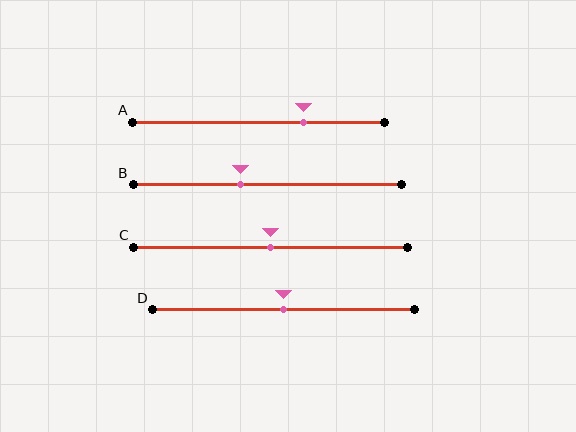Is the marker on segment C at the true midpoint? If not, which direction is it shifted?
Yes, the marker on segment C is at the true midpoint.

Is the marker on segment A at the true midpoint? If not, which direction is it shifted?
No, the marker on segment A is shifted to the right by about 18% of the segment length.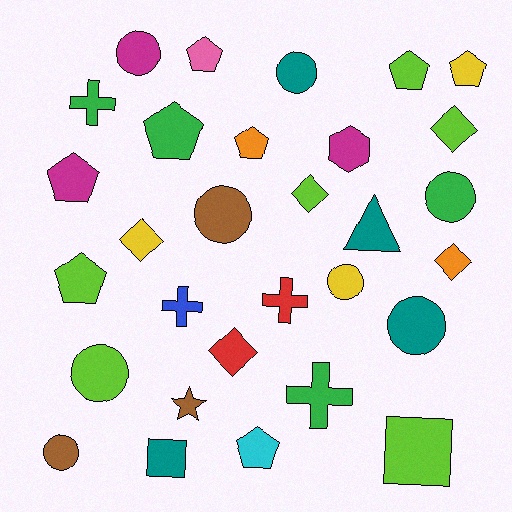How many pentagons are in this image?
There are 8 pentagons.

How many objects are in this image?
There are 30 objects.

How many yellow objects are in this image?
There are 3 yellow objects.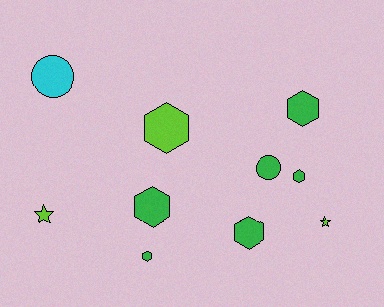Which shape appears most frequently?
Hexagon, with 6 objects.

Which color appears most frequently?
Green, with 6 objects.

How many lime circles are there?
There are no lime circles.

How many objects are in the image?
There are 10 objects.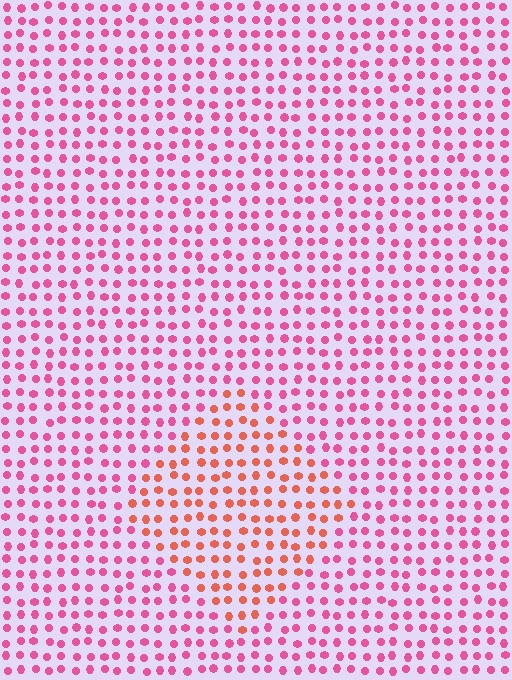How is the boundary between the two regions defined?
The boundary is defined purely by a slight shift in hue (about 36 degrees). Spacing, size, and orientation are identical on both sides.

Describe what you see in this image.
The image is filled with small pink elements in a uniform arrangement. A diamond-shaped region is visible where the elements are tinted to a slightly different hue, forming a subtle color boundary.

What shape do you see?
I see a diamond.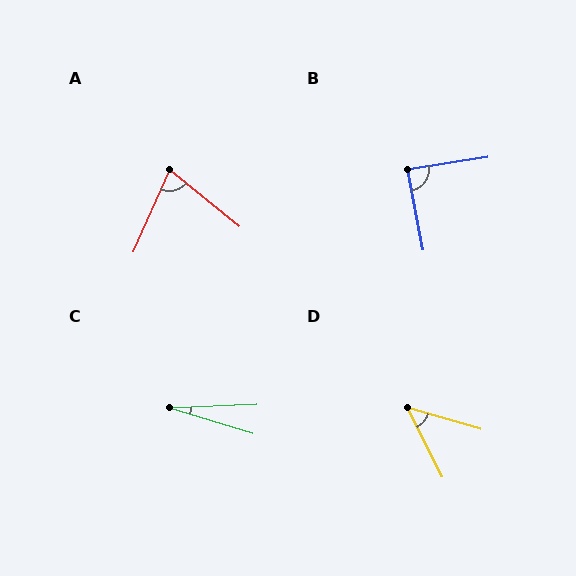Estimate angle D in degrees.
Approximately 47 degrees.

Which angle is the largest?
B, at approximately 88 degrees.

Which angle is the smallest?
C, at approximately 19 degrees.